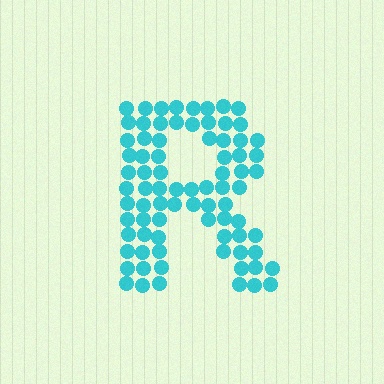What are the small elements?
The small elements are circles.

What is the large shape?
The large shape is the letter R.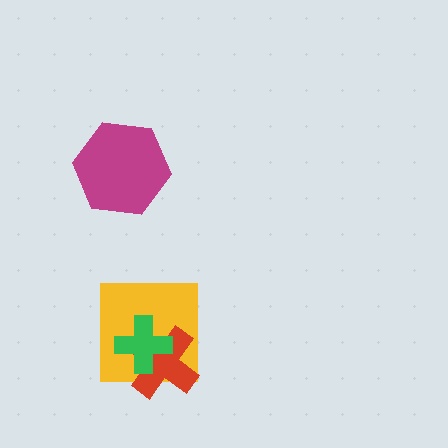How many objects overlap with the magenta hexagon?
0 objects overlap with the magenta hexagon.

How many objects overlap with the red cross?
2 objects overlap with the red cross.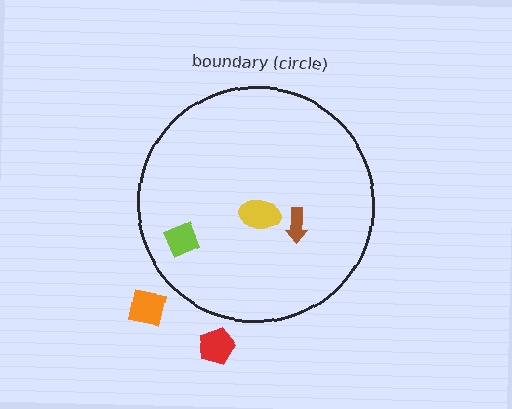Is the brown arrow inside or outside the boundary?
Inside.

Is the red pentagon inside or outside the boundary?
Outside.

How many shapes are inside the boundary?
3 inside, 2 outside.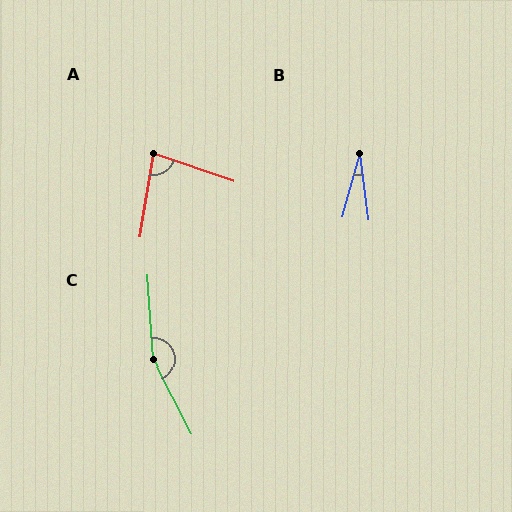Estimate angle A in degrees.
Approximately 81 degrees.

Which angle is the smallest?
B, at approximately 23 degrees.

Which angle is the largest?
C, at approximately 156 degrees.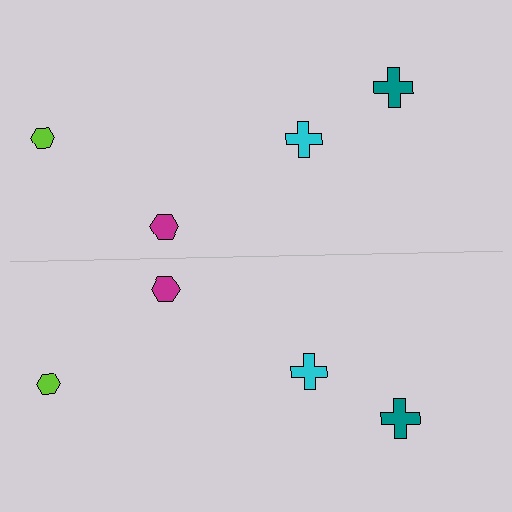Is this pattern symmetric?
Yes, this pattern has bilateral (reflection) symmetry.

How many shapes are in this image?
There are 8 shapes in this image.